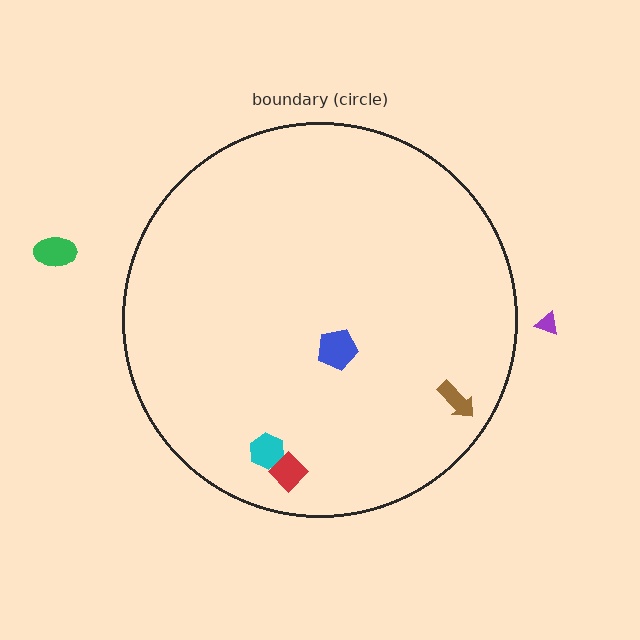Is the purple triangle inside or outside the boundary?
Outside.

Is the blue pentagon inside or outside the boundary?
Inside.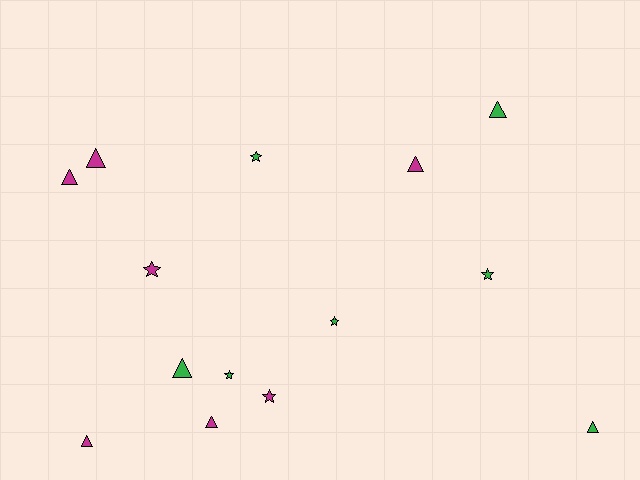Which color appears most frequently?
Green, with 7 objects.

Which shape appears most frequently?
Triangle, with 8 objects.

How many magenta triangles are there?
There are 5 magenta triangles.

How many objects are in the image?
There are 14 objects.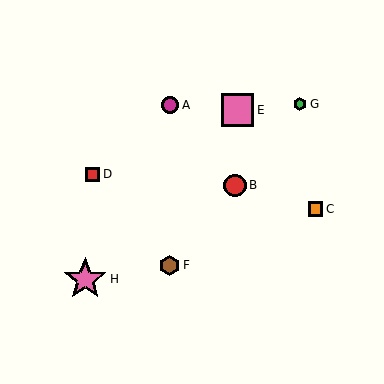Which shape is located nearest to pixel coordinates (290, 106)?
The green hexagon (labeled G) at (300, 104) is nearest to that location.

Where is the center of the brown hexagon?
The center of the brown hexagon is at (170, 266).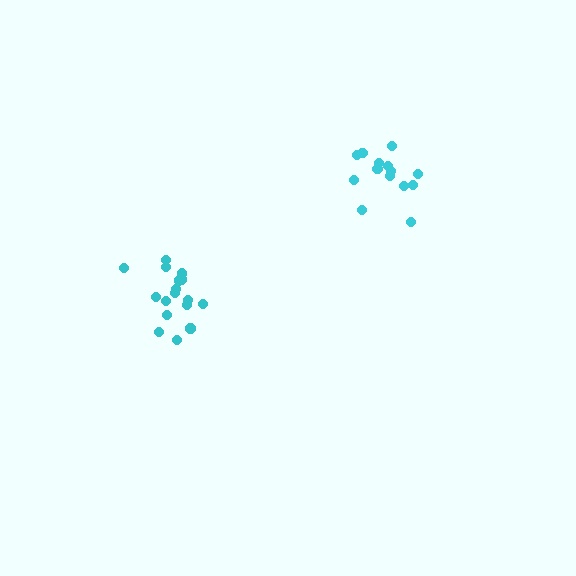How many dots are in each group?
Group 1: 14 dots, Group 2: 17 dots (31 total).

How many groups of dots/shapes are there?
There are 2 groups.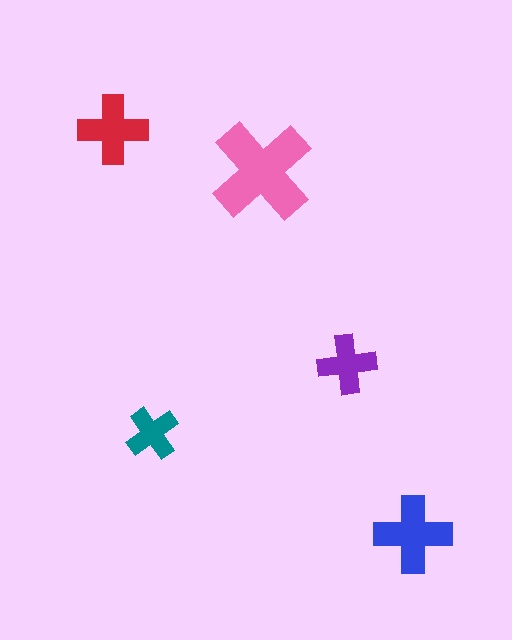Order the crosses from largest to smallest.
the pink one, the blue one, the red one, the purple one, the teal one.